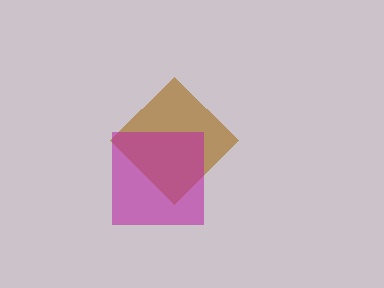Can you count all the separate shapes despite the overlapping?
Yes, there are 2 separate shapes.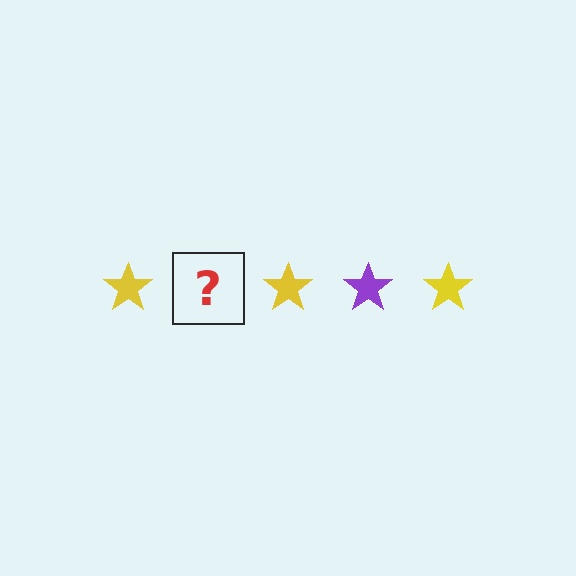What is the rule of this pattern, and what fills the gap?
The rule is that the pattern cycles through yellow, purple stars. The gap should be filled with a purple star.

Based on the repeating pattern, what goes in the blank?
The blank should be a purple star.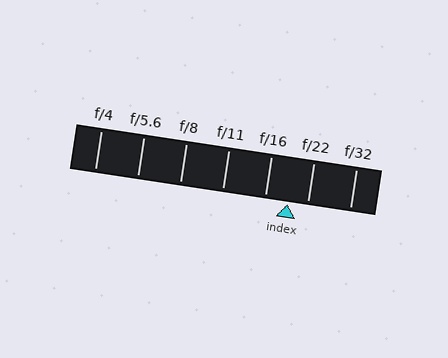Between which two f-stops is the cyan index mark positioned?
The index mark is between f/16 and f/22.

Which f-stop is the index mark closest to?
The index mark is closest to f/22.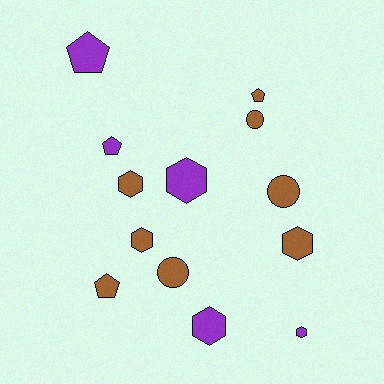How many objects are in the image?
There are 13 objects.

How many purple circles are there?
There are no purple circles.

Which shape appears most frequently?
Hexagon, with 6 objects.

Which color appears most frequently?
Brown, with 8 objects.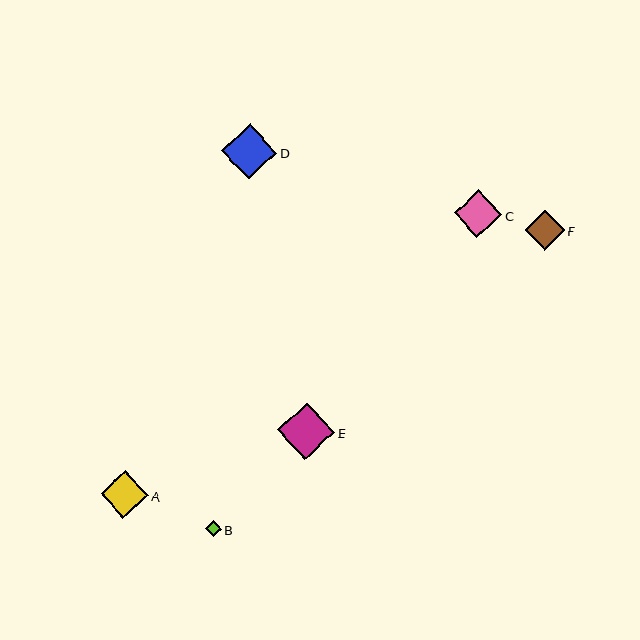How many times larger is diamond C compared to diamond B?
Diamond C is approximately 2.9 times the size of diamond B.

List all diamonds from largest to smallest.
From largest to smallest: E, D, C, A, F, B.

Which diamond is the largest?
Diamond E is the largest with a size of approximately 57 pixels.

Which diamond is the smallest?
Diamond B is the smallest with a size of approximately 16 pixels.